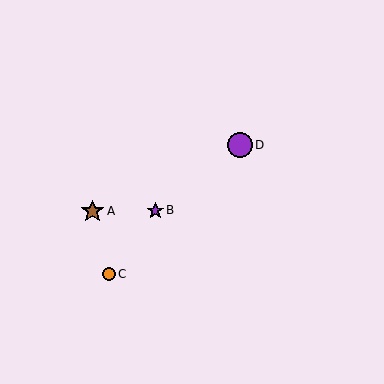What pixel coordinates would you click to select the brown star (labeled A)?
Click at (93, 211) to select the brown star A.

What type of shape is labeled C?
Shape C is an orange circle.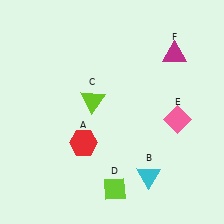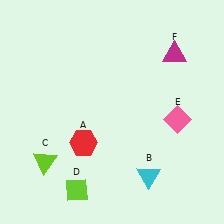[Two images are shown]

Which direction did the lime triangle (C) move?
The lime triangle (C) moved down.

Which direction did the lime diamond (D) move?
The lime diamond (D) moved left.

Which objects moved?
The objects that moved are: the lime triangle (C), the lime diamond (D).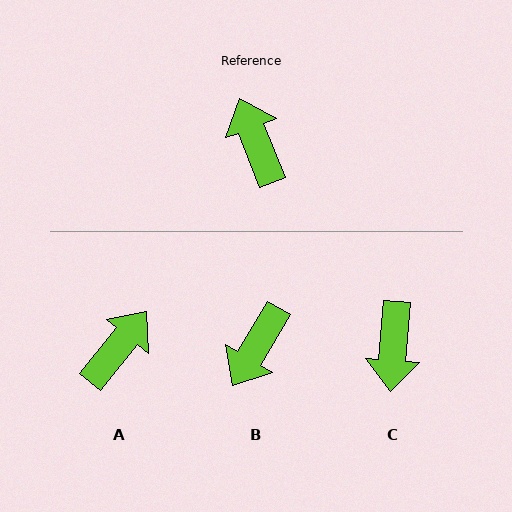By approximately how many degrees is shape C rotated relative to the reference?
Approximately 154 degrees counter-clockwise.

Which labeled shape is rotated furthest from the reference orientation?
C, about 154 degrees away.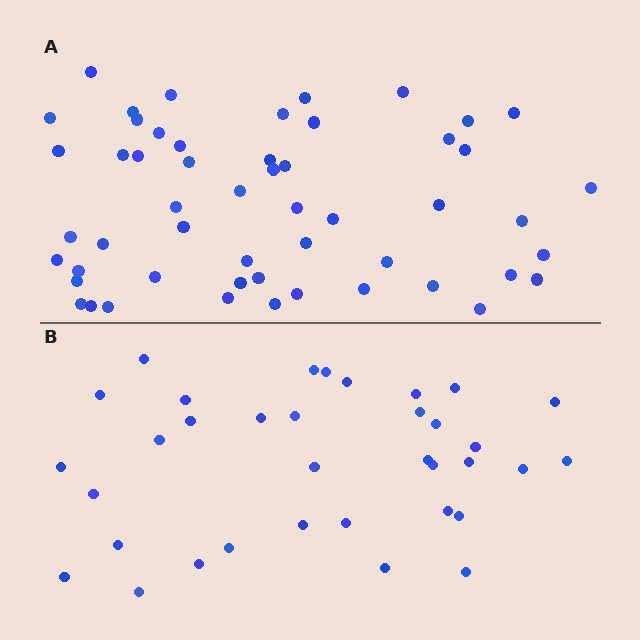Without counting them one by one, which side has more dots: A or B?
Region A (the top region) has more dots.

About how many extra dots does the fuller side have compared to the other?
Region A has approximately 20 more dots than region B.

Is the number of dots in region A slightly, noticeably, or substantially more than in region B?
Region A has substantially more. The ratio is roughly 1.5 to 1.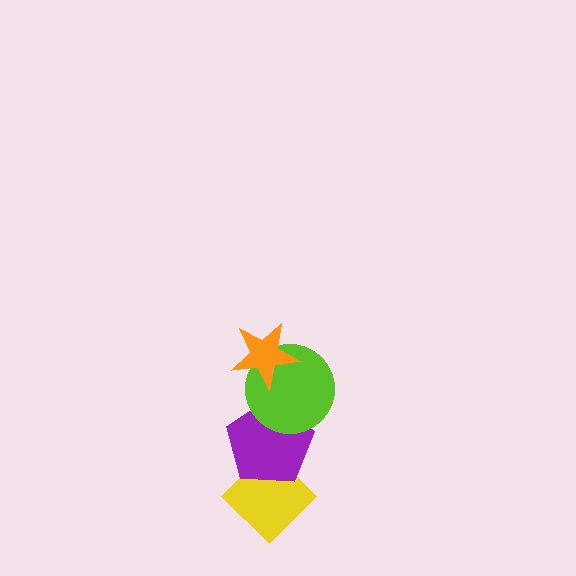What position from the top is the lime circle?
The lime circle is 2nd from the top.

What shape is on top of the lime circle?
The orange star is on top of the lime circle.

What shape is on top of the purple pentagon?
The lime circle is on top of the purple pentagon.